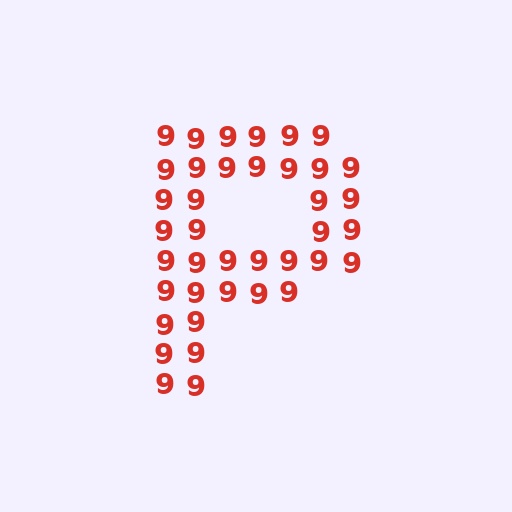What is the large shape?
The large shape is the letter P.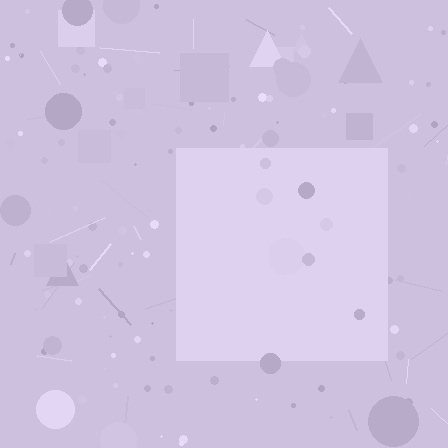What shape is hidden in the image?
A square is hidden in the image.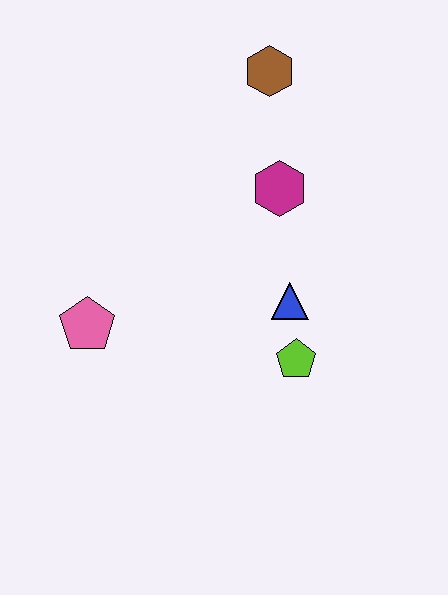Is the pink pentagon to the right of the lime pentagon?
No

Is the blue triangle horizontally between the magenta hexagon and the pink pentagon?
No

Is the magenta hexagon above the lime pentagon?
Yes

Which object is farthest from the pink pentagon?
The brown hexagon is farthest from the pink pentagon.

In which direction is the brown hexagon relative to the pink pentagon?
The brown hexagon is above the pink pentagon.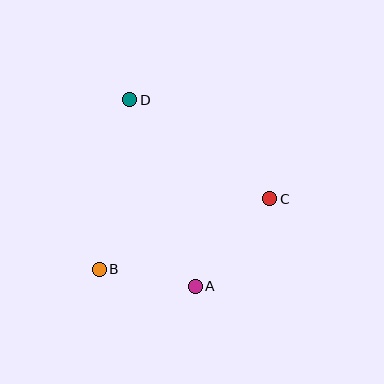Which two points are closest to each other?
Points A and B are closest to each other.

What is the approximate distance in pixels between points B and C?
The distance between B and C is approximately 185 pixels.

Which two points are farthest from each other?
Points A and D are farthest from each other.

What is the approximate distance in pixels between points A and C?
The distance between A and C is approximately 115 pixels.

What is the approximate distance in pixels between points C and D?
The distance between C and D is approximately 171 pixels.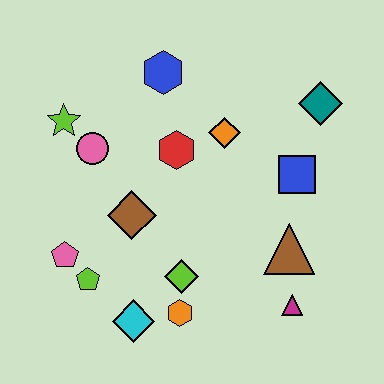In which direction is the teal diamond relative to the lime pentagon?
The teal diamond is to the right of the lime pentagon.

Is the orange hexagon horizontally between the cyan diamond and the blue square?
Yes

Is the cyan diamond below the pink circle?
Yes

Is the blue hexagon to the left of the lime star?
No